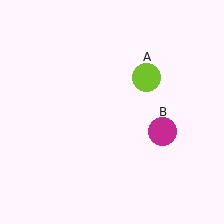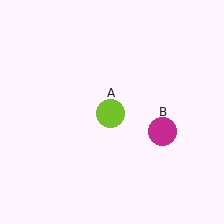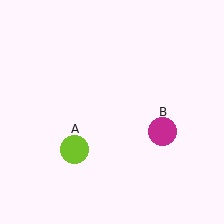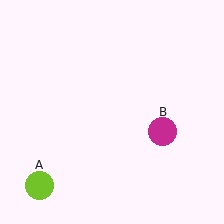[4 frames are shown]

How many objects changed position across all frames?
1 object changed position: lime circle (object A).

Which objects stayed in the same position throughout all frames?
Magenta circle (object B) remained stationary.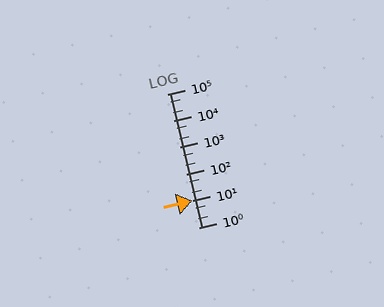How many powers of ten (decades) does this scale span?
The scale spans 5 decades, from 1 to 100000.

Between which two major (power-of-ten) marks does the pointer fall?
The pointer is between 10 and 100.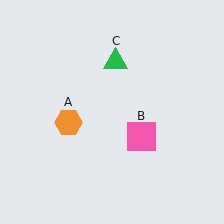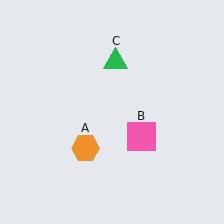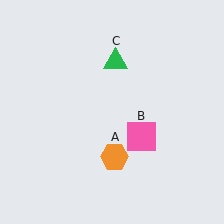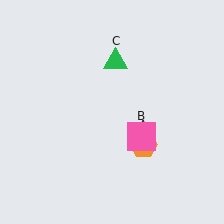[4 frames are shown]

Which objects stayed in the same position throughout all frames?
Pink square (object B) and green triangle (object C) remained stationary.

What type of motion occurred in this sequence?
The orange hexagon (object A) rotated counterclockwise around the center of the scene.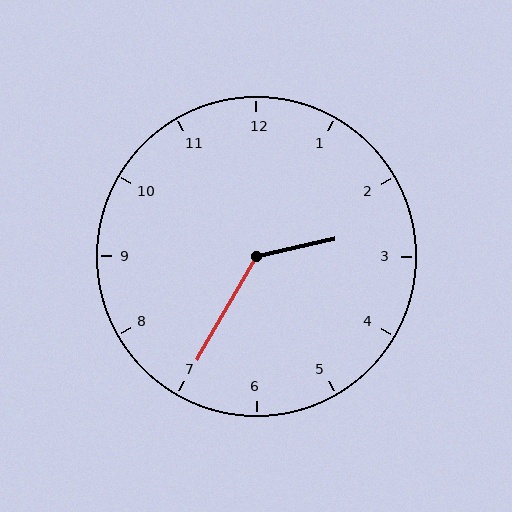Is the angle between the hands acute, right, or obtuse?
It is obtuse.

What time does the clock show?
2:35.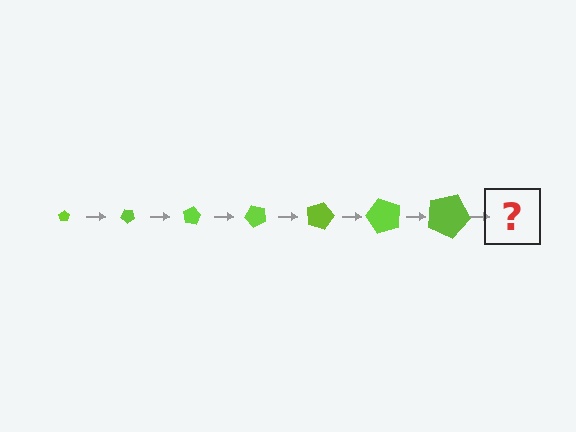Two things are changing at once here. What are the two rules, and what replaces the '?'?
The two rules are that the pentagon grows larger each step and it rotates 40 degrees each step. The '?' should be a pentagon, larger than the previous one and rotated 280 degrees from the start.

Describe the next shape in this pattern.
It should be a pentagon, larger than the previous one and rotated 280 degrees from the start.